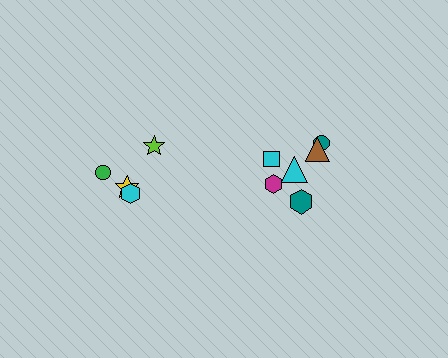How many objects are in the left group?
There are 4 objects.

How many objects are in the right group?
There are 6 objects.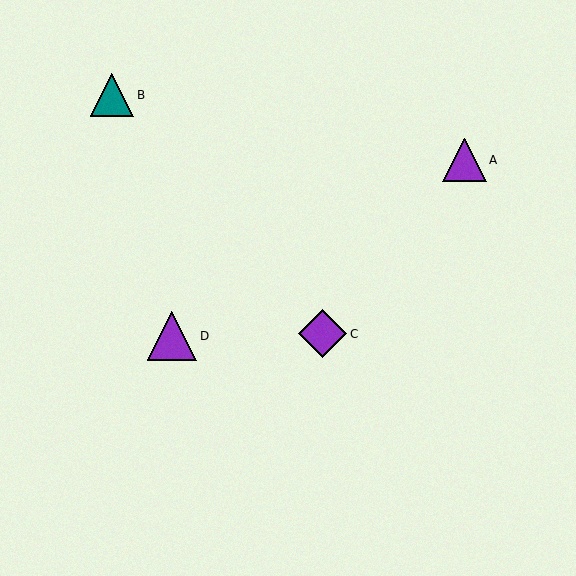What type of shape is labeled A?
Shape A is a purple triangle.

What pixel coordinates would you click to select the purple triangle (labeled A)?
Click at (464, 160) to select the purple triangle A.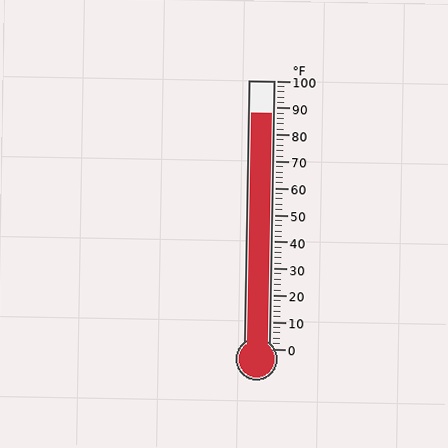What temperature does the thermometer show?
The thermometer shows approximately 88°F.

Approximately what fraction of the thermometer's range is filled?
The thermometer is filled to approximately 90% of its range.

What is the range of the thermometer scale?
The thermometer scale ranges from 0°F to 100°F.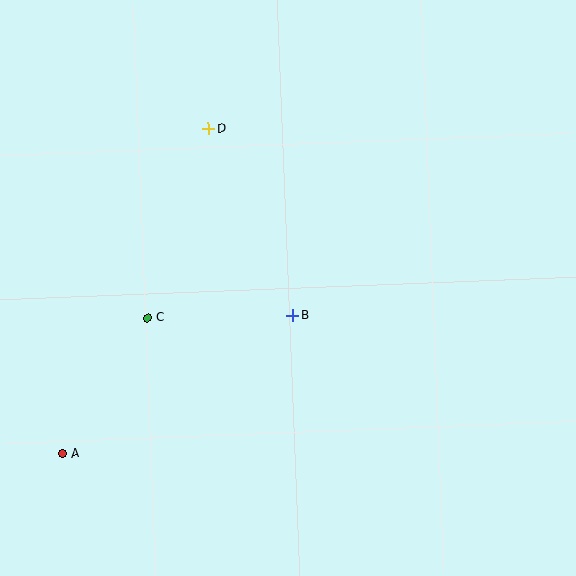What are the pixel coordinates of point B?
Point B is at (293, 316).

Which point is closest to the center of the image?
Point B at (293, 316) is closest to the center.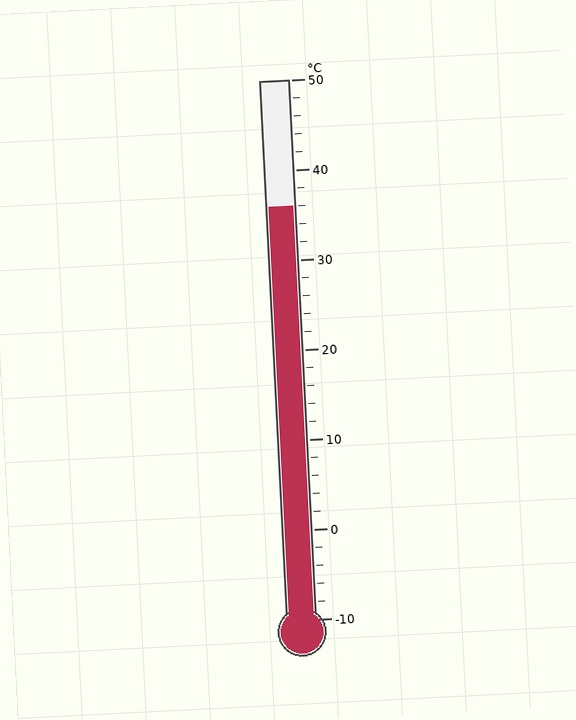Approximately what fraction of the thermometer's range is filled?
The thermometer is filled to approximately 75% of its range.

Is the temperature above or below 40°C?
The temperature is below 40°C.